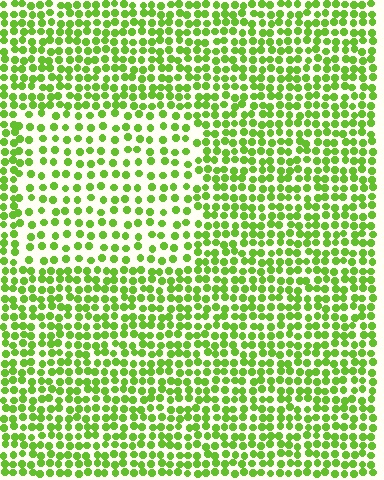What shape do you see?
I see a rectangle.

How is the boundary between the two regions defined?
The boundary is defined by a change in element density (approximately 1.7x ratio). All elements are the same color, size, and shape.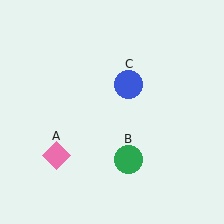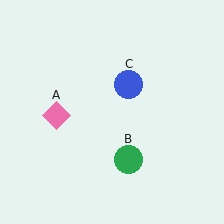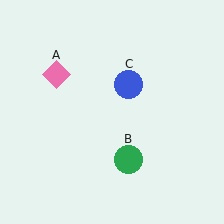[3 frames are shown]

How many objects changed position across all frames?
1 object changed position: pink diamond (object A).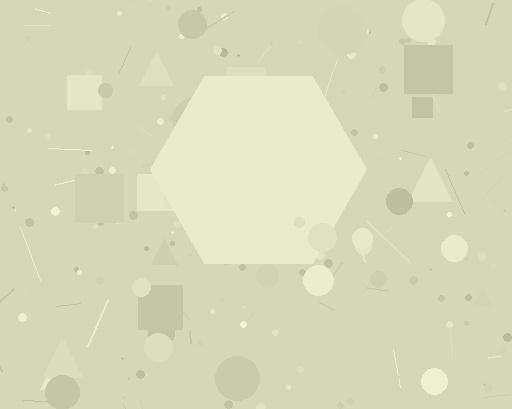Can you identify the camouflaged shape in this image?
The camouflaged shape is a hexagon.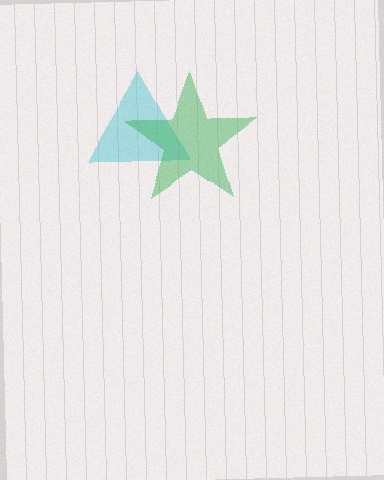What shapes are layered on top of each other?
The layered shapes are: a cyan triangle, a green star.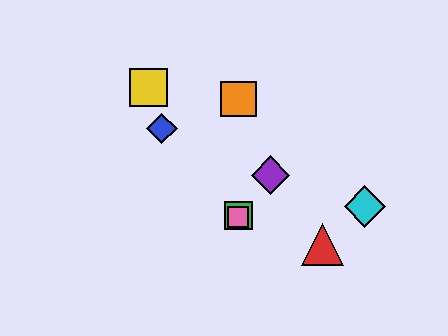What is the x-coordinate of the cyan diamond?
The cyan diamond is at x≈365.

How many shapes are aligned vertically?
3 shapes (the green square, the orange square, the pink square) are aligned vertically.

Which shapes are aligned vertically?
The green square, the orange square, the pink square are aligned vertically.